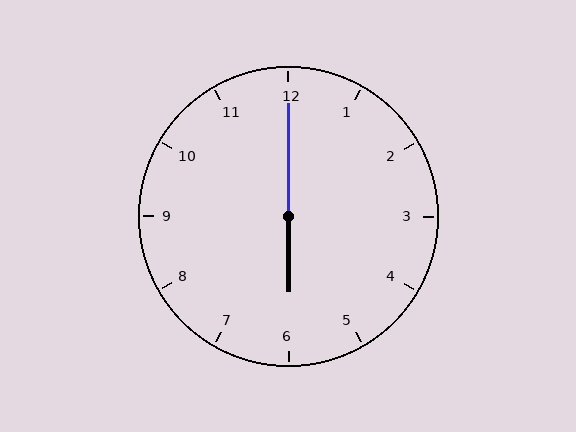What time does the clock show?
6:00.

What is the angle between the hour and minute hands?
Approximately 180 degrees.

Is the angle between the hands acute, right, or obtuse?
It is obtuse.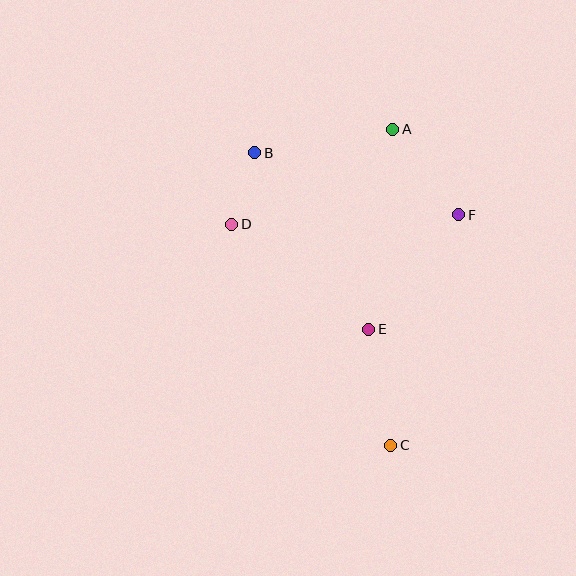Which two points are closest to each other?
Points B and D are closest to each other.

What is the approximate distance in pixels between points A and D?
The distance between A and D is approximately 187 pixels.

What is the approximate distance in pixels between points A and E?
The distance between A and E is approximately 201 pixels.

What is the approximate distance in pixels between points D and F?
The distance between D and F is approximately 227 pixels.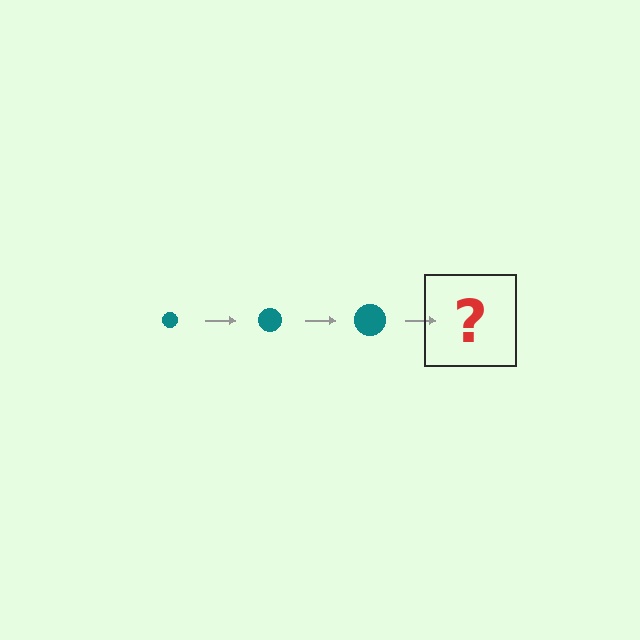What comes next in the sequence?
The next element should be a teal circle, larger than the previous one.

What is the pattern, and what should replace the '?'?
The pattern is that the circle gets progressively larger each step. The '?' should be a teal circle, larger than the previous one.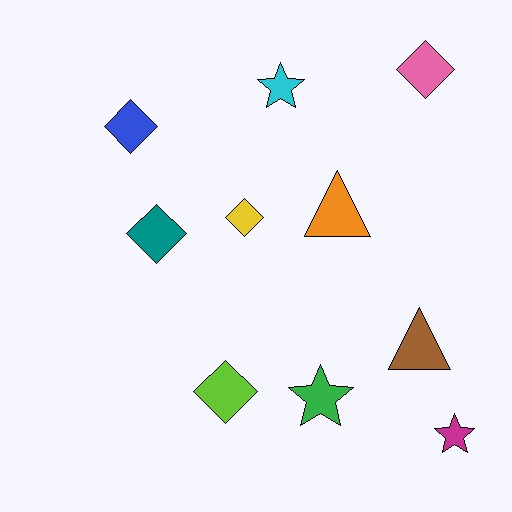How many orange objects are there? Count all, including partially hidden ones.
There is 1 orange object.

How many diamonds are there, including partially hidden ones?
There are 5 diamonds.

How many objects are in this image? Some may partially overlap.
There are 10 objects.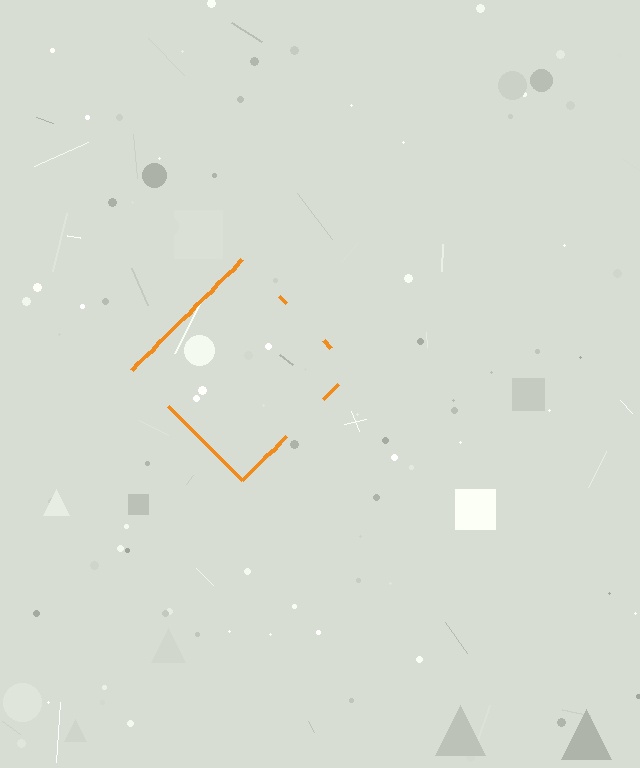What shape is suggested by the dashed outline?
The dashed outline suggests a diamond.